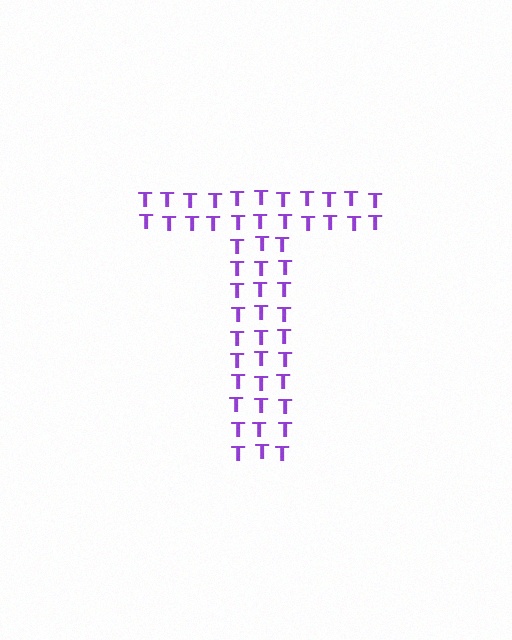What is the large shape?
The large shape is the letter T.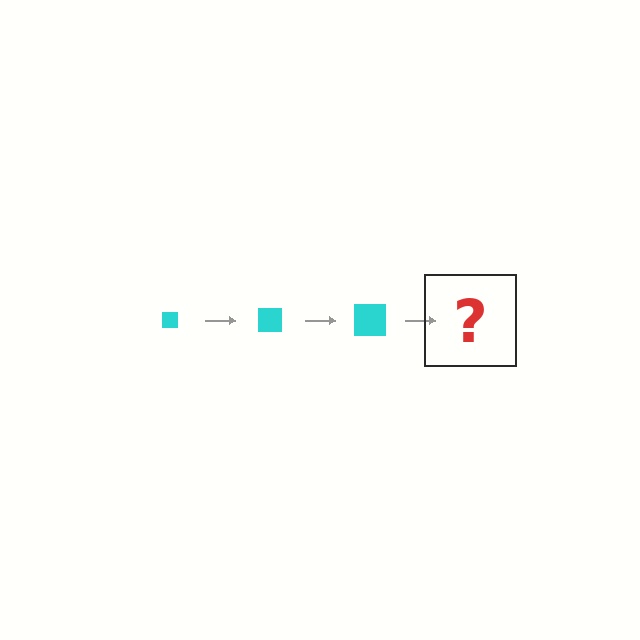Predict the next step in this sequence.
The next step is a cyan square, larger than the previous one.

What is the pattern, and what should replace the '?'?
The pattern is that the square gets progressively larger each step. The '?' should be a cyan square, larger than the previous one.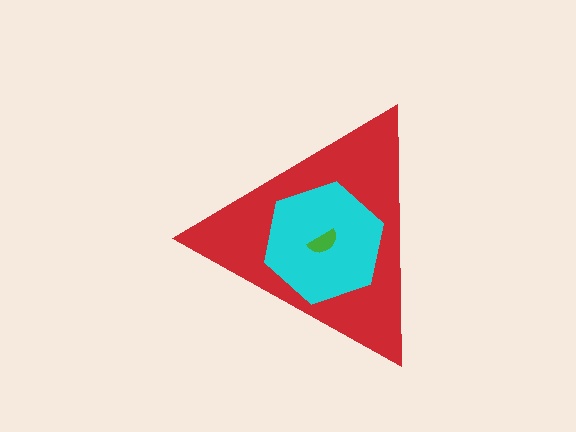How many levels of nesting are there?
3.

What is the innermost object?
The green semicircle.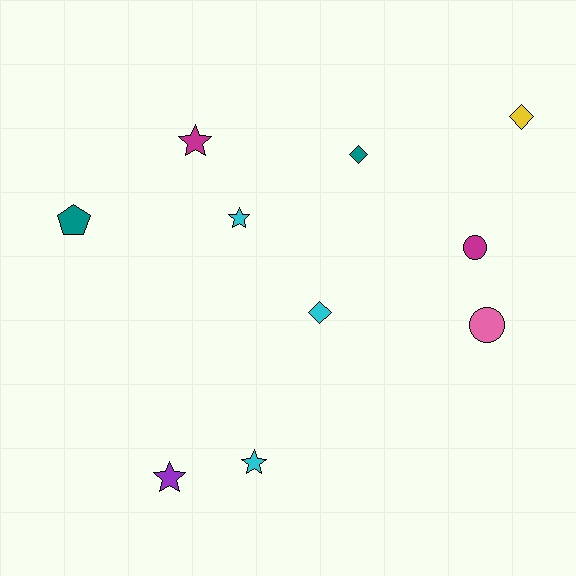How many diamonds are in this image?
There are 3 diamonds.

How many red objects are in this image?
There are no red objects.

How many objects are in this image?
There are 10 objects.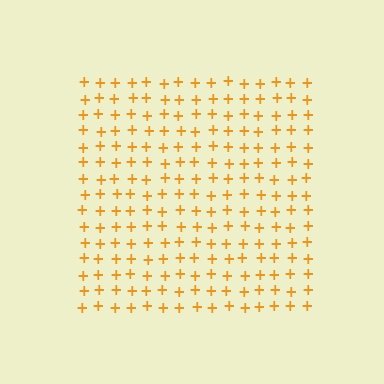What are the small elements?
The small elements are plus signs.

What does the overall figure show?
The overall figure shows a square.